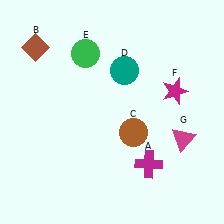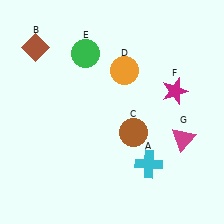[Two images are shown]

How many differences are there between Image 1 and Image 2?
There are 2 differences between the two images.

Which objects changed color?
A changed from magenta to cyan. D changed from teal to orange.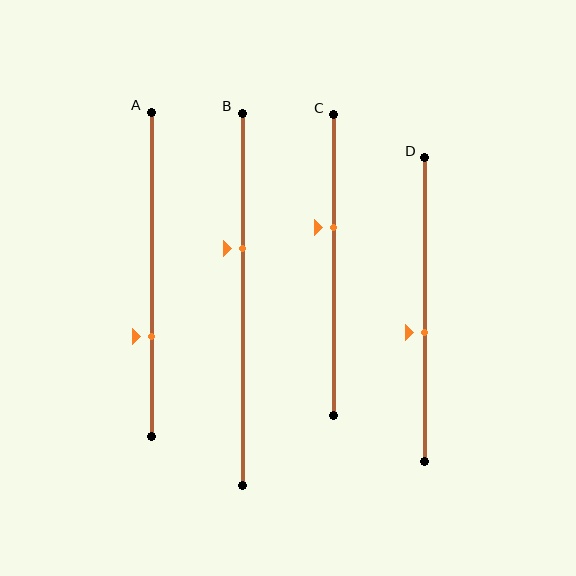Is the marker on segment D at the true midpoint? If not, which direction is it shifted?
No, the marker on segment D is shifted downward by about 7% of the segment length.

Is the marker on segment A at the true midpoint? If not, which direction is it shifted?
No, the marker on segment A is shifted downward by about 19% of the segment length.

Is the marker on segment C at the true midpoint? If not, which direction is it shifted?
No, the marker on segment C is shifted upward by about 13% of the segment length.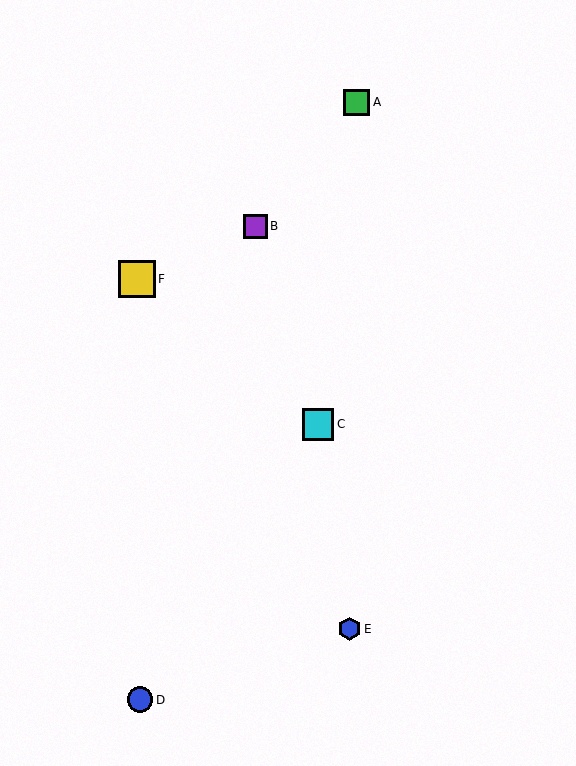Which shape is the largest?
The yellow square (labeled F) is the largest.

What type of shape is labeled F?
Shape F is a yellow square.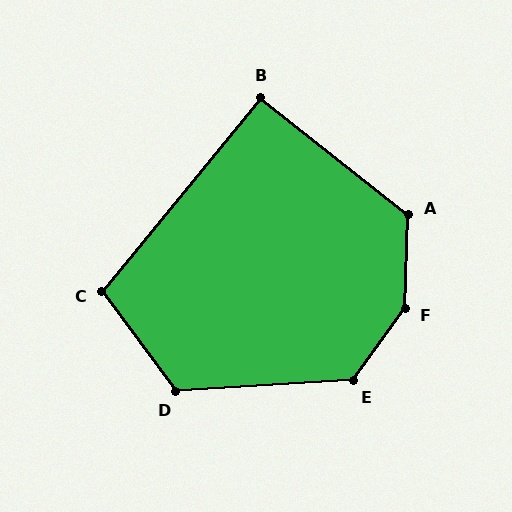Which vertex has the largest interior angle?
F, at approximately 146 degrees.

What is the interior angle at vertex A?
Approximately 126 degrees (obtuse).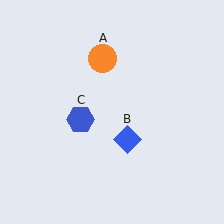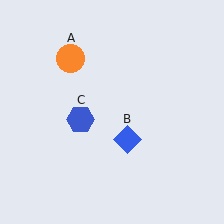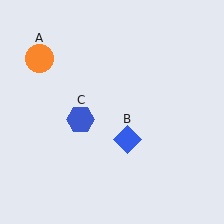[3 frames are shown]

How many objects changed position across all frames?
1 object changed position: orange circle (object A).